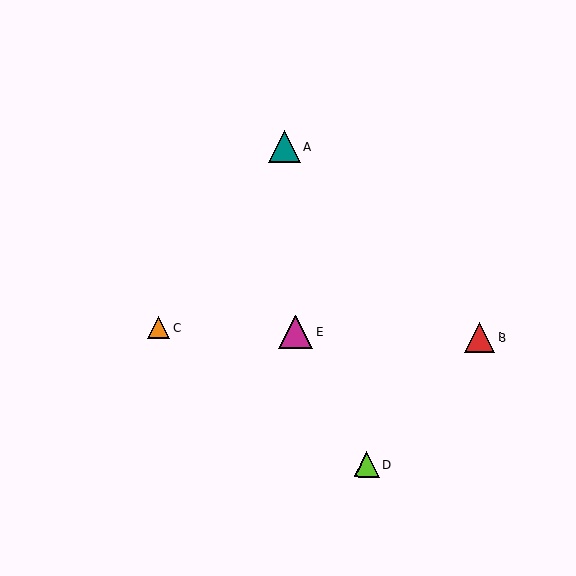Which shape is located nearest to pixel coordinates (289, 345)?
The magenta triangle (labeled E) at (296, 332) is nearest to that location.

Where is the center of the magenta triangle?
The center of the magenta triangle is at (296, 332).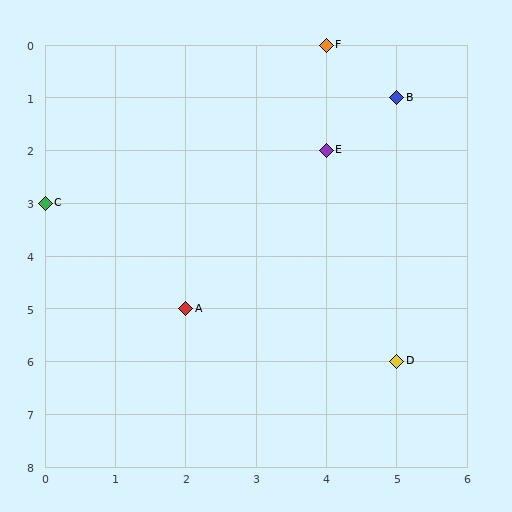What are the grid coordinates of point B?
Point B is at grid coordinates (5, 1).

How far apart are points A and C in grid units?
Points A and C are 2 columns and 2 rows apart (about 2.8 grid units diagonally).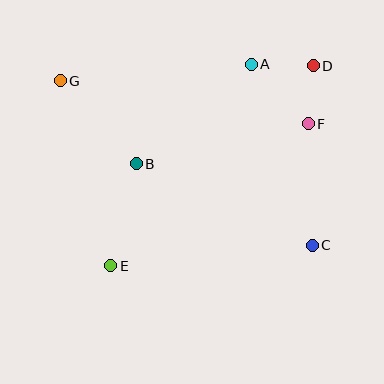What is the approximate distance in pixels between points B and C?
The distance between B and C is approximately 194 pixels.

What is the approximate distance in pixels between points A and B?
The distance between A and B is approximately 152 pixels.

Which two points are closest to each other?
Points D and F are closest to each other.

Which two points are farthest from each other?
Points C and G are farthest from each other.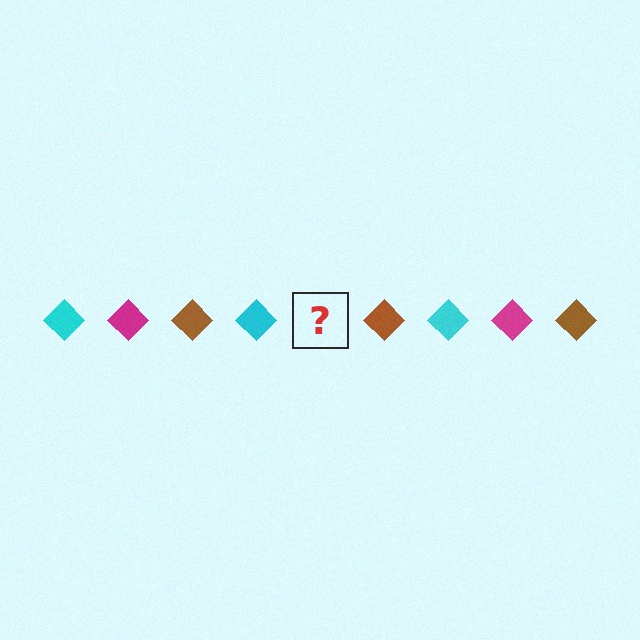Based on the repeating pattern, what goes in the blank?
The blank should be a magenta diamond.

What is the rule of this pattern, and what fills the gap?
The rule is that the pattern cycles through cyan, magenta, brown diamonds. The gap should be filled with a magenta diamond.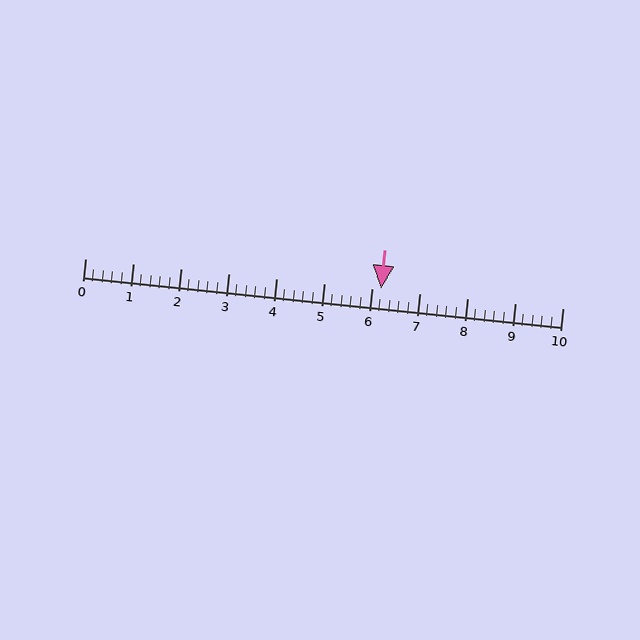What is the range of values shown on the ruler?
The ruler shows values from 0 to 10.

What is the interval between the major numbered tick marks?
The major tick marks are spaced 1 units apart.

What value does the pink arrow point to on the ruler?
The pink arrow points to approximately 6.2.